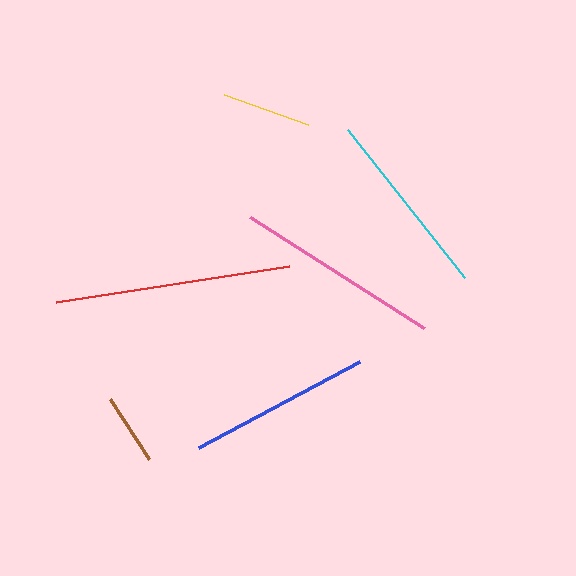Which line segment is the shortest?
The brown line is the shortest at approximately 72 pixels.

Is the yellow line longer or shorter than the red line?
The red line is longer than the yellow line.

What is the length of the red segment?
The red segment is approximately 236 pixels long.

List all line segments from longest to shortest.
From longest to shortest: red, pink, cyan, blue, yellow, brown.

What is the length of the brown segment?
The brown segment is approximately 72 pixels long.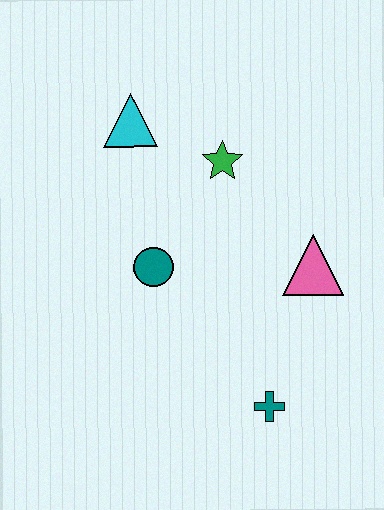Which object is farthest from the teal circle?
The teal cross is farthest from the teal circle.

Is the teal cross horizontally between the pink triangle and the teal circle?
Yes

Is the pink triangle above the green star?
No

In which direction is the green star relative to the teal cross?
The green star is above the teal cross.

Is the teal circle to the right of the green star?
No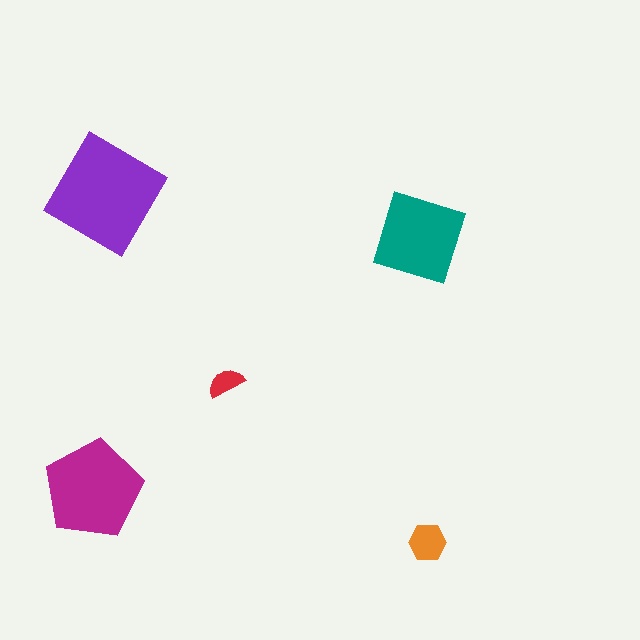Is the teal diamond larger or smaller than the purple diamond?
Smaller.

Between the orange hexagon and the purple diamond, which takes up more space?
The purple diamond.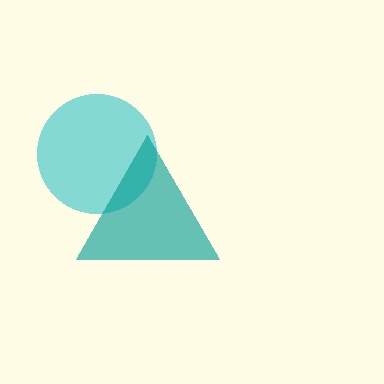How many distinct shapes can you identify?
There are 2 distinct shapes: a cyan circle, a teal triangle.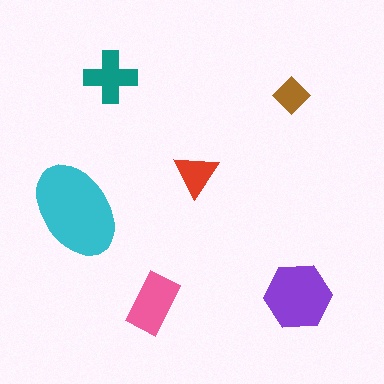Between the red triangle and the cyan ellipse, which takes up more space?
The cyan ellipse.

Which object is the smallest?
The brown diamond.